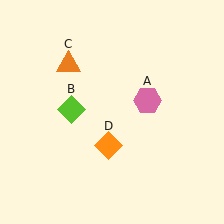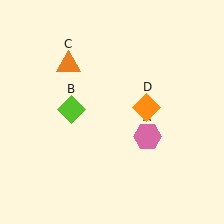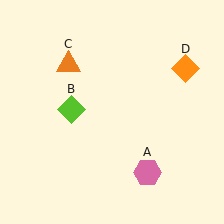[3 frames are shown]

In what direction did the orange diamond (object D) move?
The orange diamond (object D) moved up and to the right.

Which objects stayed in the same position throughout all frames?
Lime diamond (object B) and orange triangle (object C) remained stationary.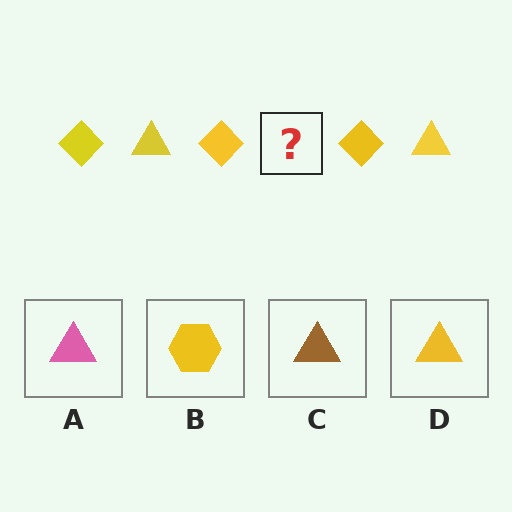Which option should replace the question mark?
Option D.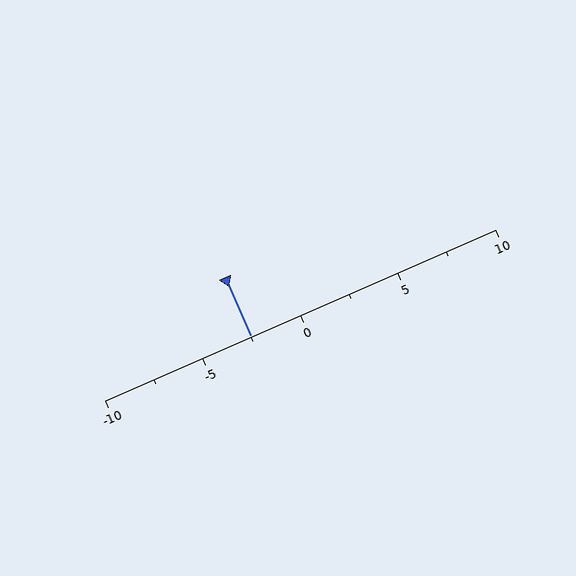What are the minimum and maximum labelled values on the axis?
The axis runs from -10 to 10.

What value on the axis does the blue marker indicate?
The marker indicates approximately -2.5.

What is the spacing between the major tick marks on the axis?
The major ticks are spaced 5 apart.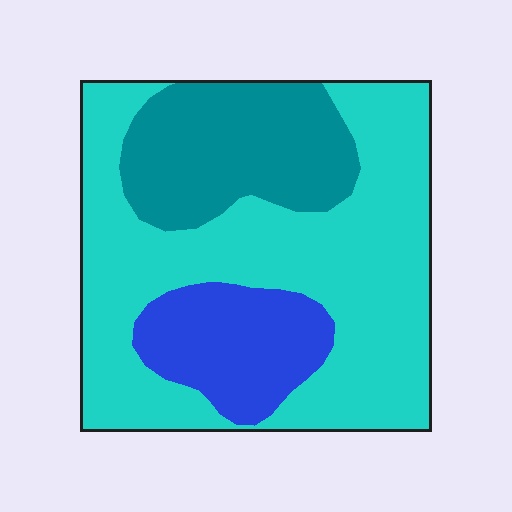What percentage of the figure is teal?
Teal covers about 25% of the figure.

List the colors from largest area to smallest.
From largest to smallest: cyan, teal, blue.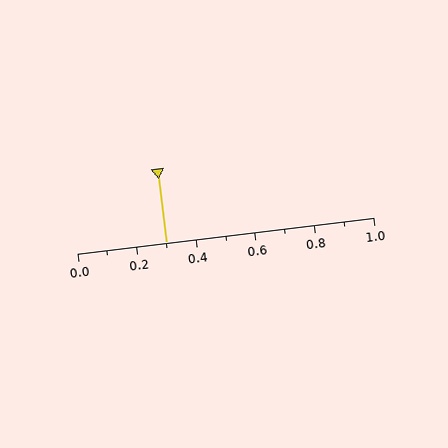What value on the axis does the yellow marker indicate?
The marker indicates approximately 0.3.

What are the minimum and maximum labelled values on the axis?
The axis runs from 0.0 to 1.0.